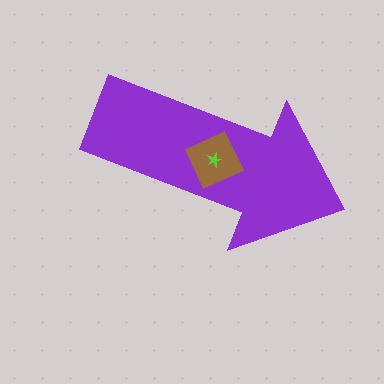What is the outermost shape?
The purple arrow.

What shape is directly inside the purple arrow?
The brown diamond.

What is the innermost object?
The lime star.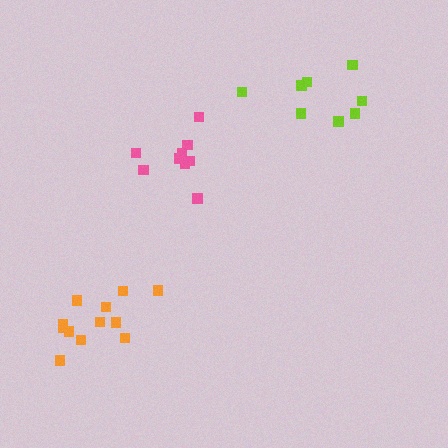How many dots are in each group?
Group 1: 8 dots, Group 2: 9 dots, Group 3: 12 dots (29 total).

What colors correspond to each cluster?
The clusters are colored: lime, pink, orange.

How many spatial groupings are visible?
There are 3 spatial groupings.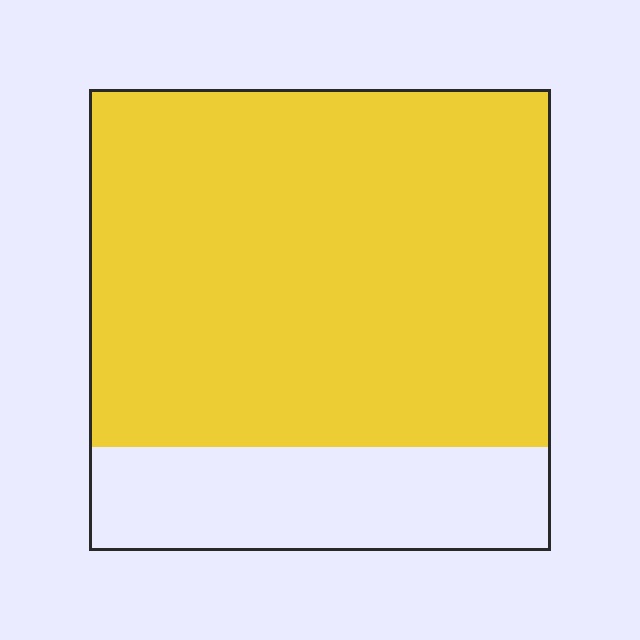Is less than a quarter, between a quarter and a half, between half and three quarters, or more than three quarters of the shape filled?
More than three quarters.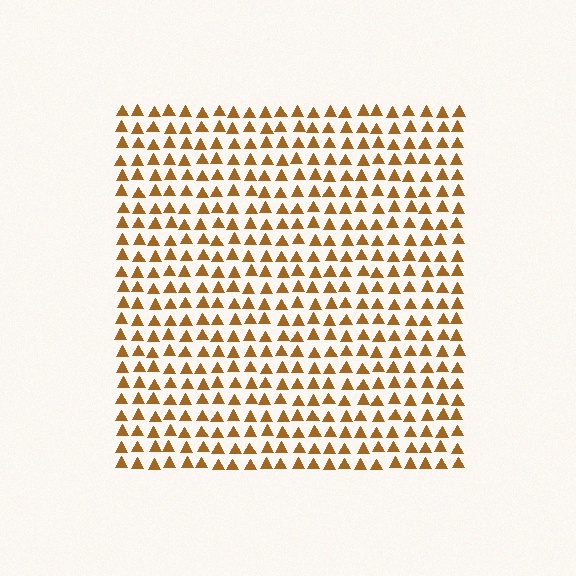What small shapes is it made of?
It is made of small triangles.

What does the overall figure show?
The overall figure shows a square.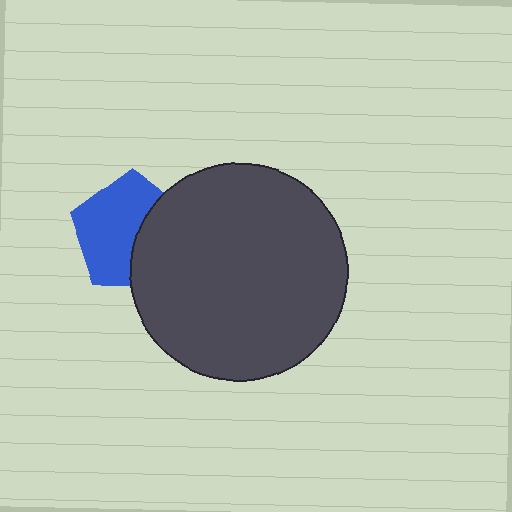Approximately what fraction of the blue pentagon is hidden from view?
Roughly 39% of the blue pentagon is hidden behind the dark gray circle.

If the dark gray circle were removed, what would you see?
You would see the complete blue pentagon.